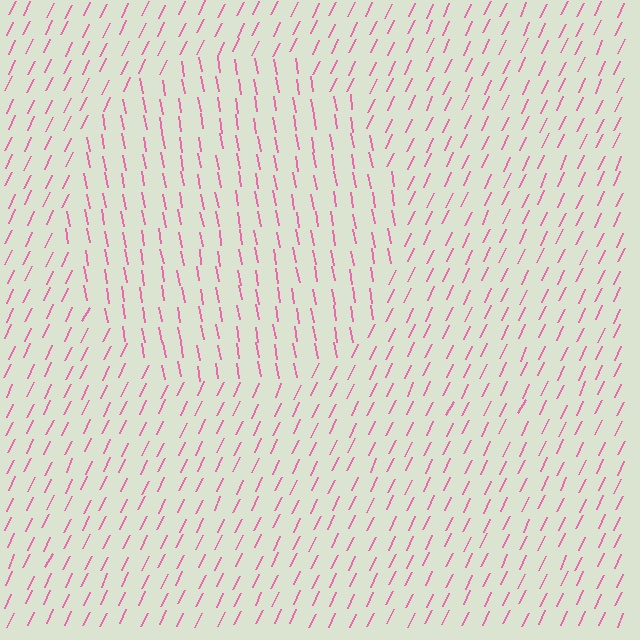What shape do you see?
I see a circle.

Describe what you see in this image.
The image is filled with small pink line segments. A circle region in the image has lines oriented differently from the surrounding lines, creating a visible texture boundary.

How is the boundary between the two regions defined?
The boundary is defined purely by a change in line orientation (approximately 35 degrees difference). All lines are the same color and thickness.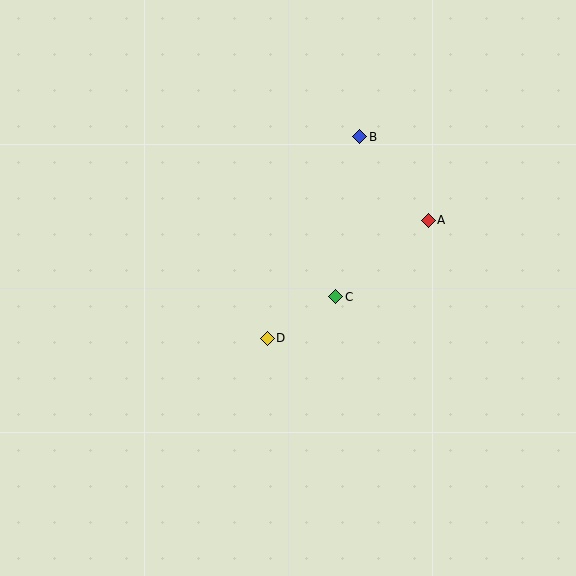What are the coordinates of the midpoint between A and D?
The midpoint between A and D is at (348, 279).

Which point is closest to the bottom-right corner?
Point C is closest to the bottom-right corner.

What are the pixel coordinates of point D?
Point D is at (267, 338).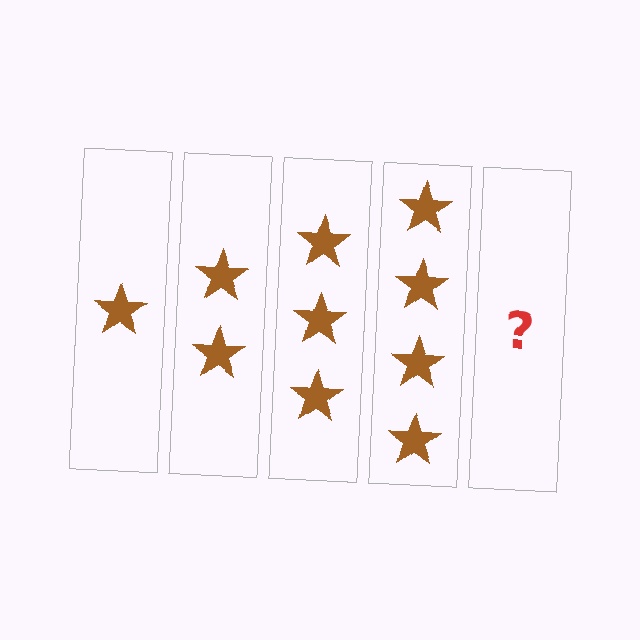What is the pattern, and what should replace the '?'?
The pattern is that each step adds one more star. The '?' should be 5 stars.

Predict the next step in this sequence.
The next step is 5 stars.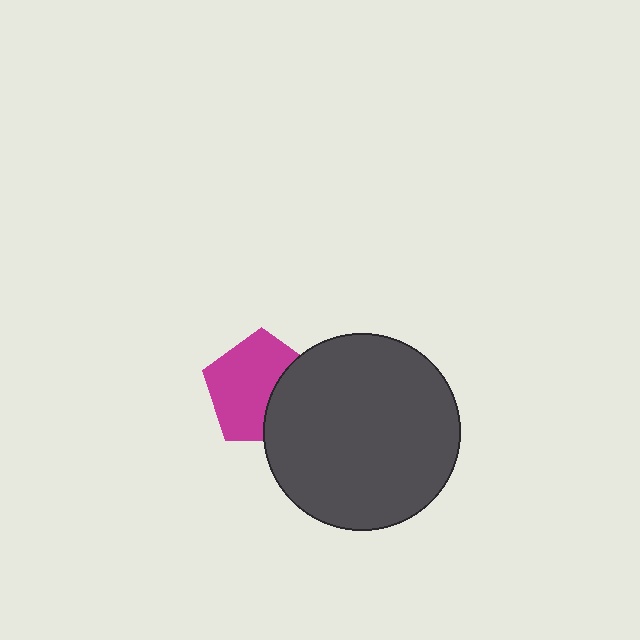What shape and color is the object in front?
The object in front is a dark gray circle.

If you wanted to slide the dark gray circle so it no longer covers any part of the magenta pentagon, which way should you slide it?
Slide it right — that is the most direct way to separate the two shapes.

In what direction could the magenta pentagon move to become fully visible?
The magenta pentagon could move left. That would shift it out from behind the dark gray circle entirely.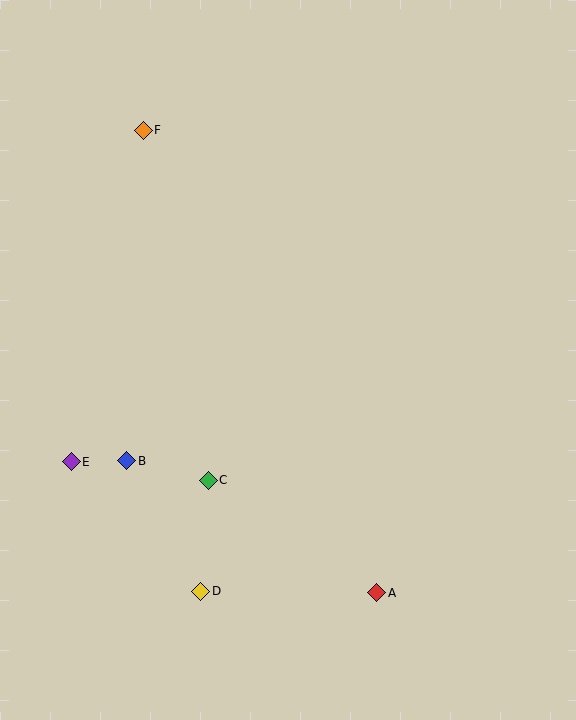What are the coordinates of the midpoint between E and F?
The midpoint between E and F is at (107, 296).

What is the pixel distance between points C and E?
The distance between C and E is 138 pixels.